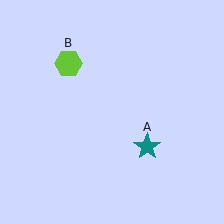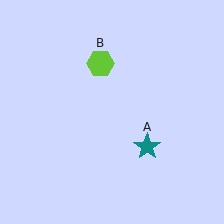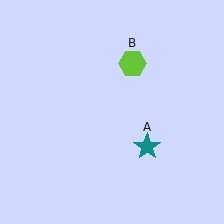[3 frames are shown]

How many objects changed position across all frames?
1 object changed position: lime hexagon (object B).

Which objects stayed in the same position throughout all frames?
Teal star (object A) remained stationary.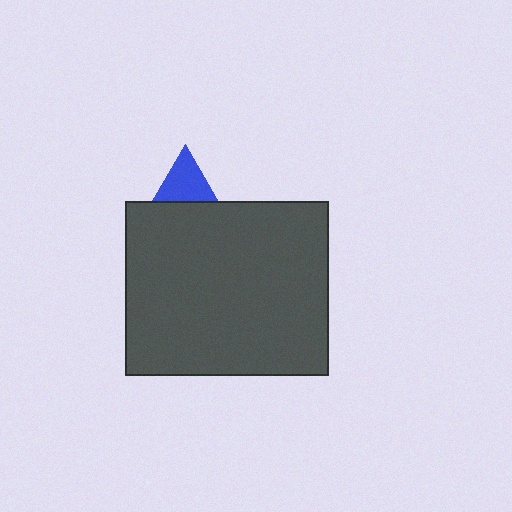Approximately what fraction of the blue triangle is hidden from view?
Roughly 64% of the blue triangle is hidden behind the dark gray rectangle.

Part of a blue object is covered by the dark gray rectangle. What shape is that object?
It is a triangle.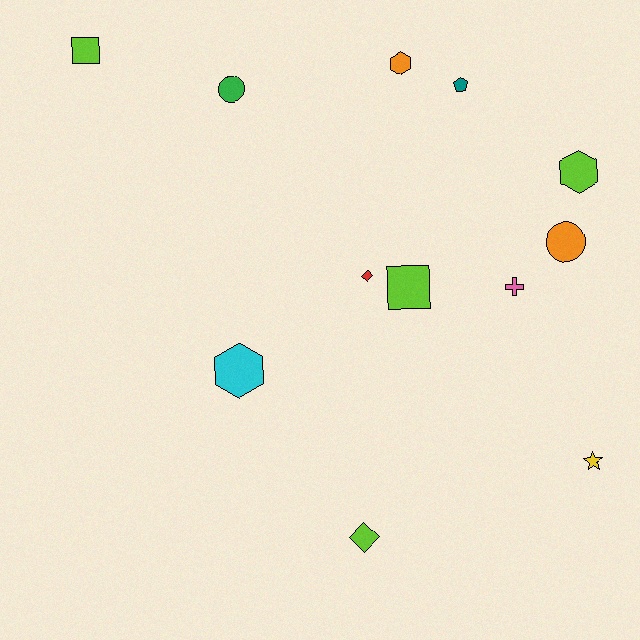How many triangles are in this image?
There are no triangles.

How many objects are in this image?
There are 12 objects.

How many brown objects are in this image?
There are no brown objects.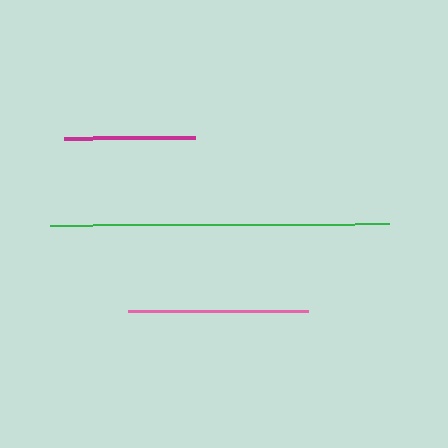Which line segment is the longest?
The green line is the longest at approximately 339 pixels.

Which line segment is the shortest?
The magenta line is the shortest at approximately 132 pixels.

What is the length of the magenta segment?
The magenta segment is approximately 132 pixels long.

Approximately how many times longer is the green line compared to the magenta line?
The green line is approximately 2.6 times the length of the magenta line.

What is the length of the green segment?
The green segment is approximately 339 pixels long.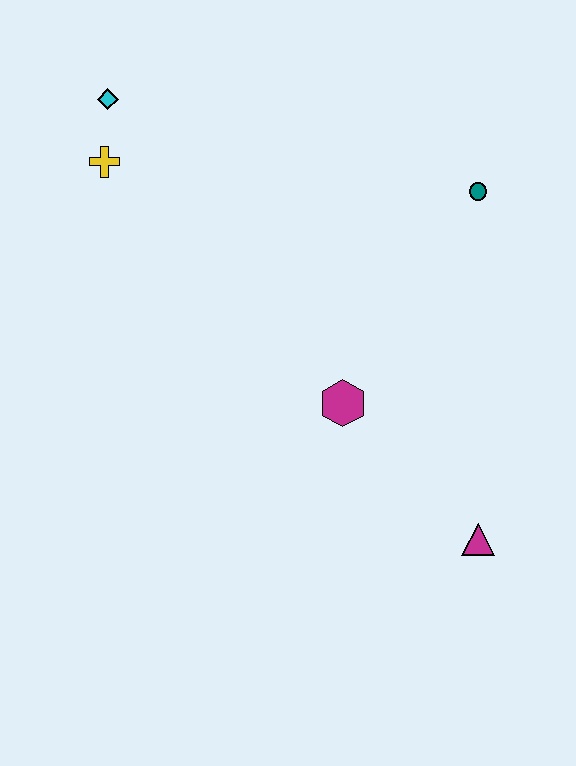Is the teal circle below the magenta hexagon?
No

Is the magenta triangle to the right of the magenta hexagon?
Yes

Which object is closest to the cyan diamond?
The yellow cross is closest to the cyan diamond.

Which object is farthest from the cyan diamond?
The magenta triangle is farthest from the cyan diamond.